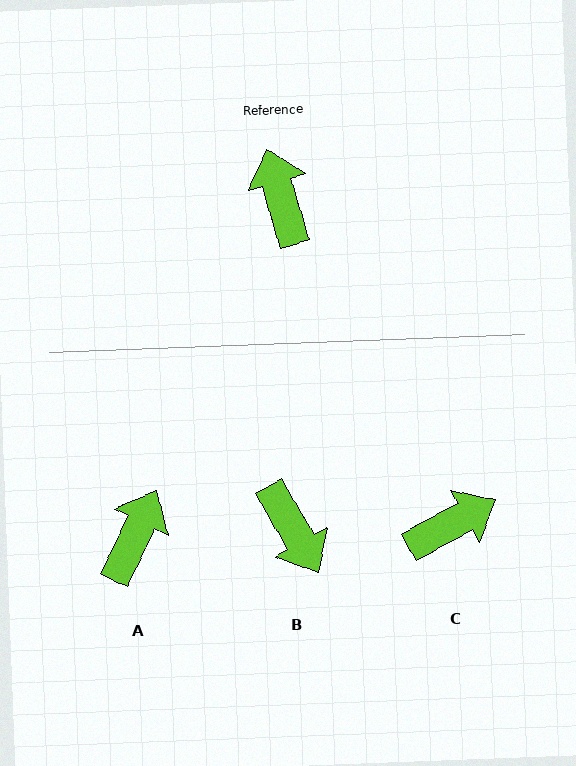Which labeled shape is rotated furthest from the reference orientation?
B, about 166 degrees away.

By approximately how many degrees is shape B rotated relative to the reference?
Approximately 166 degrees clockwise.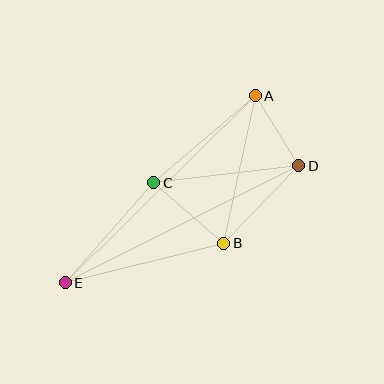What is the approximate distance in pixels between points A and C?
The distance between A and C is approximately 133 pixels.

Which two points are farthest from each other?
Points A and E are farthest from each other.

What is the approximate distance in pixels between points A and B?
The distance between A and B is approximately 151 pixels.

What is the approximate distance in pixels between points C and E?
The distance between C and E is approximately 134 pixels.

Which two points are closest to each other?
Points A and D are closest to each other.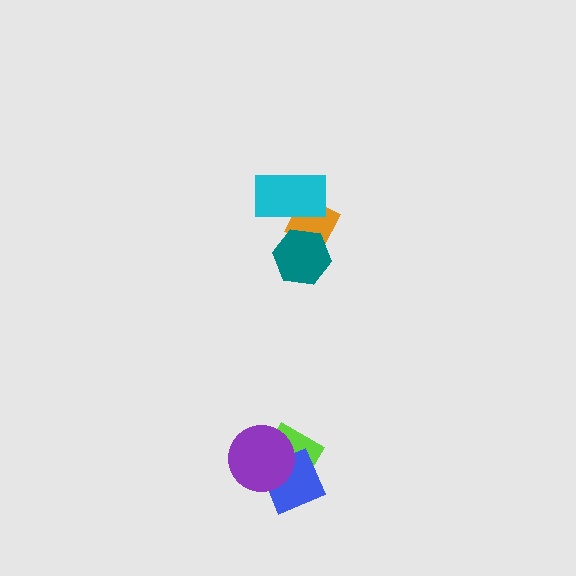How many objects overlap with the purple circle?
2 objects overlap with the purple circle.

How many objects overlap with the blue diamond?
2 objects overlap with the blue diamond.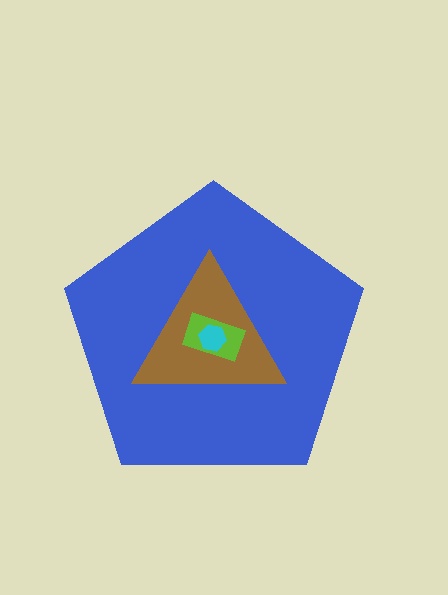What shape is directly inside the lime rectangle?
The cyan hexagon.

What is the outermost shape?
The blue pentagon.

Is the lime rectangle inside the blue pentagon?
Yes.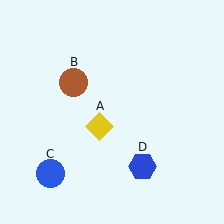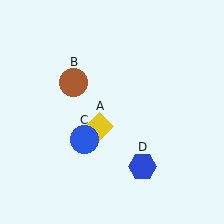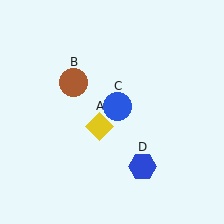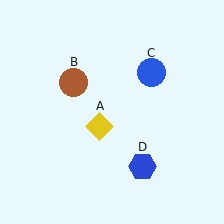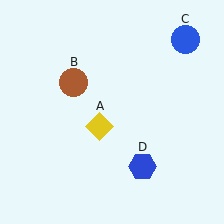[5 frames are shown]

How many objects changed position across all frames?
1 object changed position: blue circle (object C).